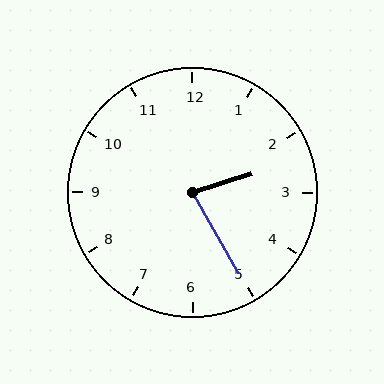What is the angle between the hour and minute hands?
Approximately 78 degrees.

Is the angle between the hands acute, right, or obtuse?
It is acute.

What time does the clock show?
2:25.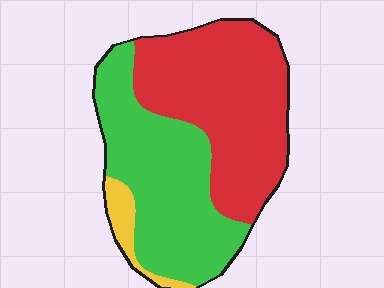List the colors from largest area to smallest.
From largest to smallest: red, green, yellow.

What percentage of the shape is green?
Green covers roughly 45% of the shape.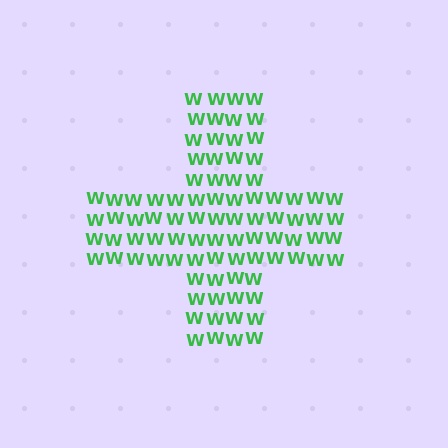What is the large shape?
The large shape is a cross.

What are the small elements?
The small elements are letter W's.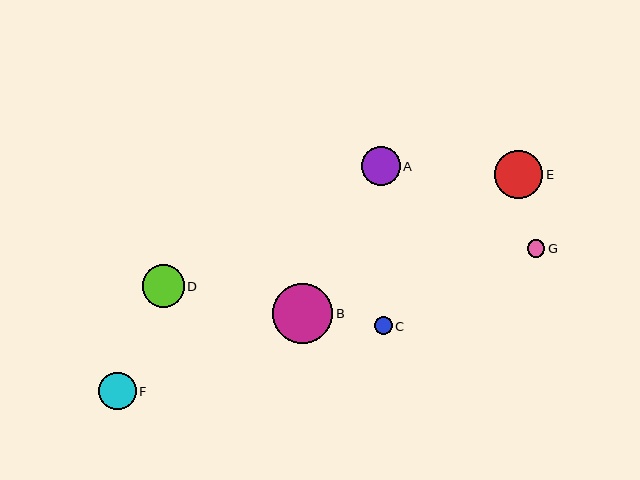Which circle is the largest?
Circle B is the largest with a size of approximately 60 pixels.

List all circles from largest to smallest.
From largest to smallest: B, E, D, A, F, C, G.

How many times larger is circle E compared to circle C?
Circle E is approximately 2.7 times the size of circle C.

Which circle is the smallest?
Circle G is the smallest with a size of approximately 18 pixels.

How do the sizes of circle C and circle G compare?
Circle C and circle G are approximately the same size.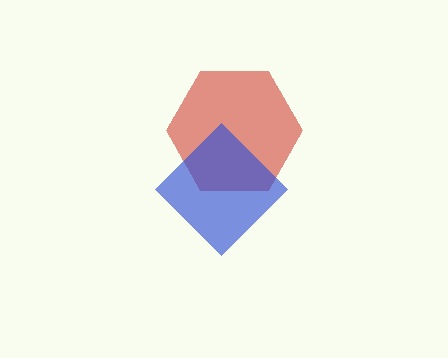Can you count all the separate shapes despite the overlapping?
Yes, there are 2 separate shapes.